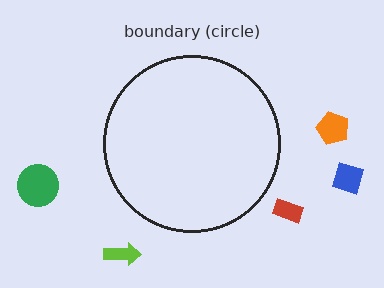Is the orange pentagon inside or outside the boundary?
Outside.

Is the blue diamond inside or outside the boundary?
Outside.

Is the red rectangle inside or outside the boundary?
Outside.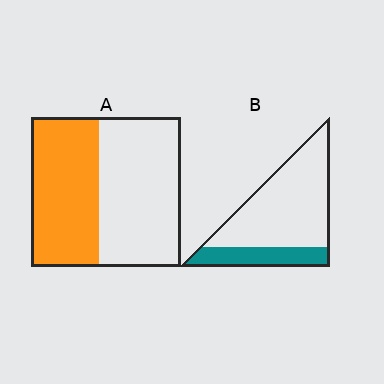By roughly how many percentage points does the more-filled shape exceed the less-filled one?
By roughly 20 percentage points (A over B).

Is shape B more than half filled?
No.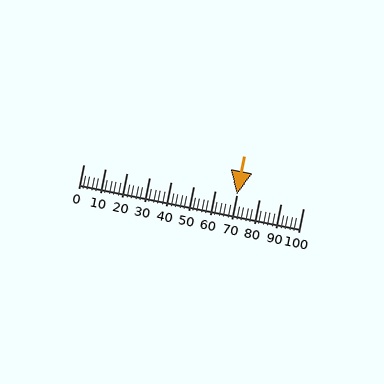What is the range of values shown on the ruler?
The ruler shows values from 0 to 100.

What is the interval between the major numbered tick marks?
The major tick marks are spaced 10 units apart.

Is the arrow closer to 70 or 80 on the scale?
The arrow is closer to 70.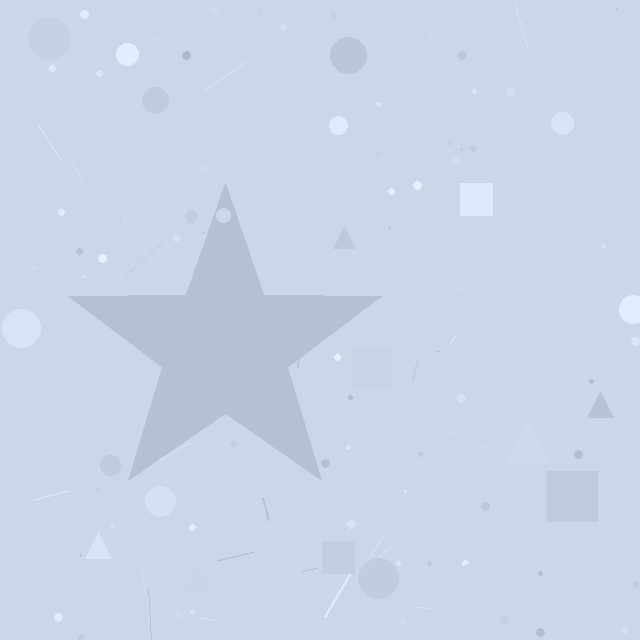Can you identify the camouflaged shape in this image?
The camouflaged shape is a star.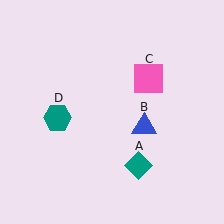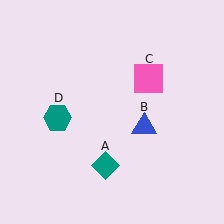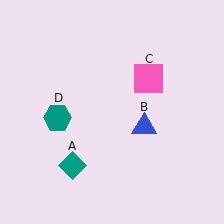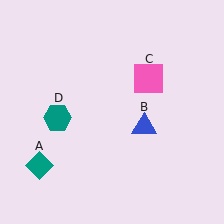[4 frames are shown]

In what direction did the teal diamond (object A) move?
The teal diamond (object A) moved left.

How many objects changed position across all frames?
1 object changed position: teal diamond (object A).